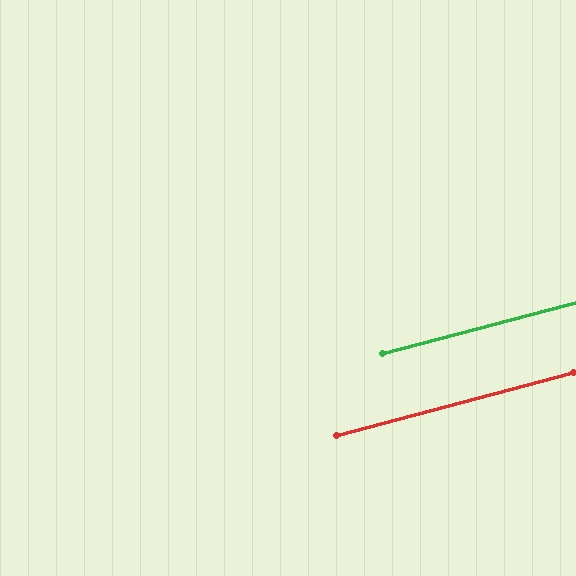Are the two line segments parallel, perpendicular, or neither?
Parallel — their directions differ by only 0.0°.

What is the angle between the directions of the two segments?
Approximately 0 degrees.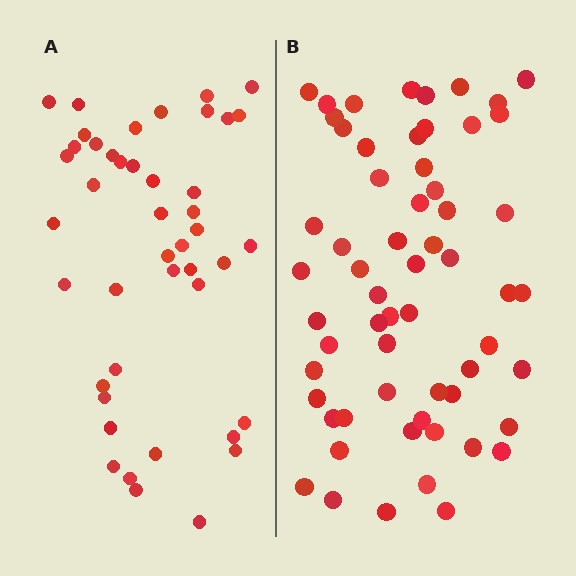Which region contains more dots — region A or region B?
Region B (the right region) has more dots.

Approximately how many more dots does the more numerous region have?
Region B has approximately 15 more dots than region A.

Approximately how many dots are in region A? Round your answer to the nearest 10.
About 40 dots. (The exact count is 44, which rounds to 40.)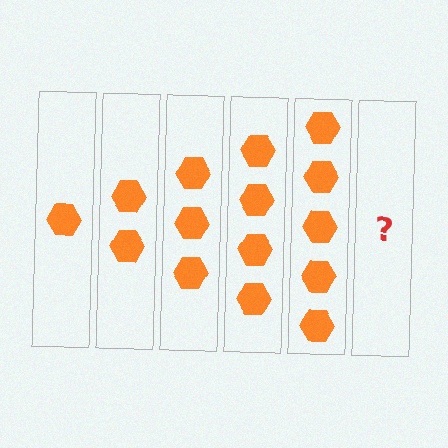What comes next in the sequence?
The next element should be 6 hexagons.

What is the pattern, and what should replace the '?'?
The pattern is that each step adds one more hexagon. The '?' should be 6 hexagons.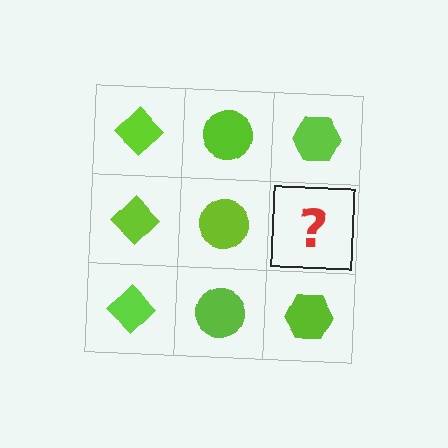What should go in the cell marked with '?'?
The missing cell should contain a lime hexagon.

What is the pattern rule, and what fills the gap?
The rule is that each column has a consistent shape. The gap should be filled with a lime hexagon.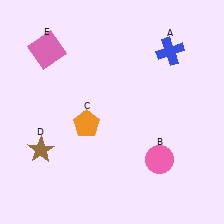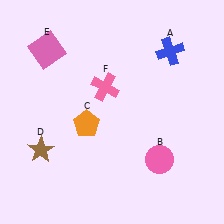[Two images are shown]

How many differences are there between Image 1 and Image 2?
There is 1 difference between the two images.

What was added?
A pink cross (F) was added in Image 2.